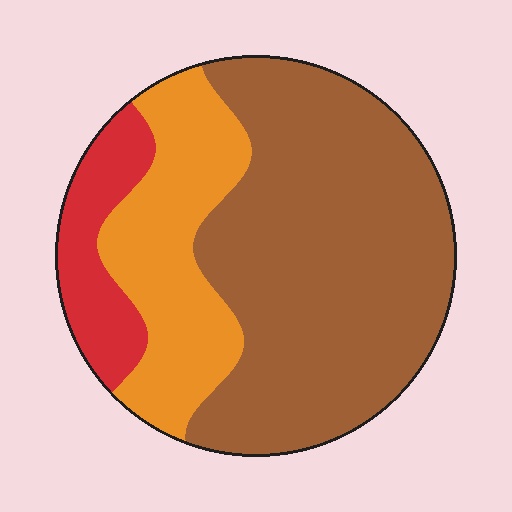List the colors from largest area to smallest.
From largest to smallest: brown, orange, red.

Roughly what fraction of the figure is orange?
Orange covers roughly 25% of the figure.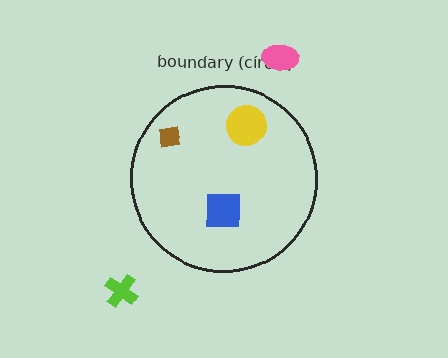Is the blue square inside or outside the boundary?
Inside.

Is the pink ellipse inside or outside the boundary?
Outside.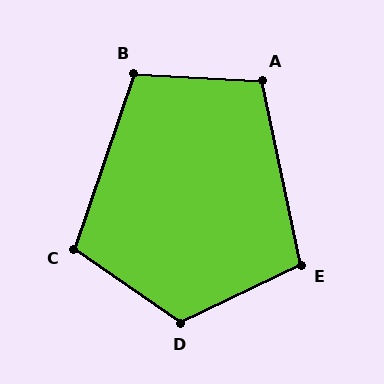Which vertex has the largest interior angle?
D, at approximately 120 degrees.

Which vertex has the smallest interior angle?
E, at approximately 104 degrees.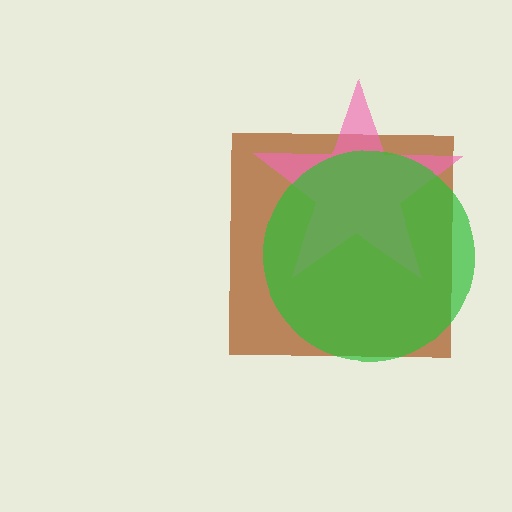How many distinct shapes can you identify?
There are 3 distinct shapes: a brown square, a pink star, a green circle.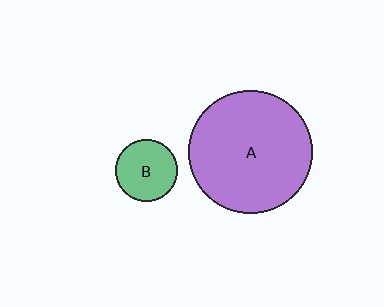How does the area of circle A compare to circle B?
Approximately 4.0 times.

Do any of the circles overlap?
No, none of the circles overlap.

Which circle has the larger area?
Circle A (purple).